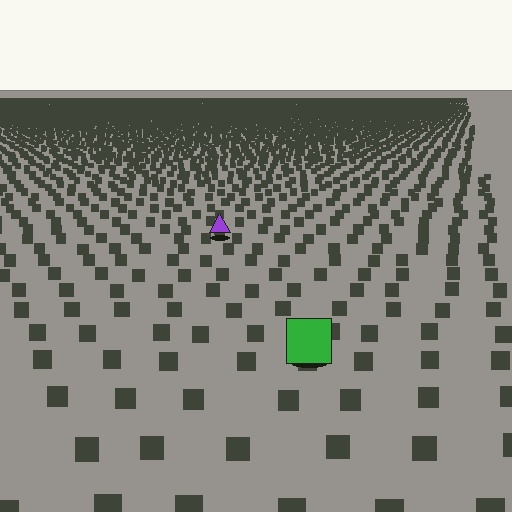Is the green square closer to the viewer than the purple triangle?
Yes. The green square is closer — you can tell from the texture gradient: the ground texture is coarser near it.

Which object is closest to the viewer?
The green square is closest. The texture marks near it are larger and more spread out.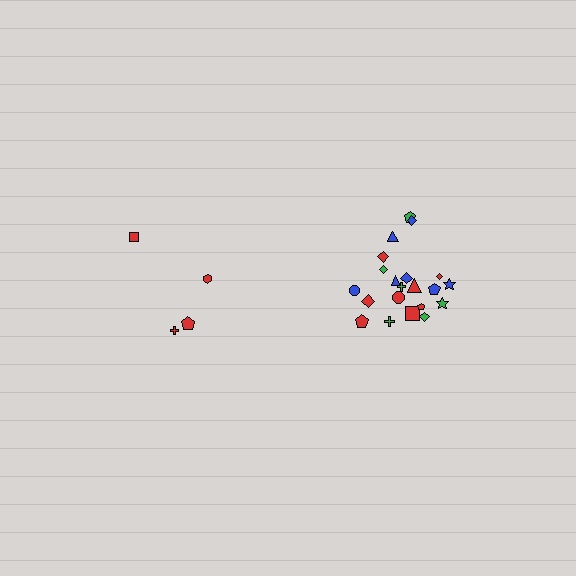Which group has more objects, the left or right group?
The right group.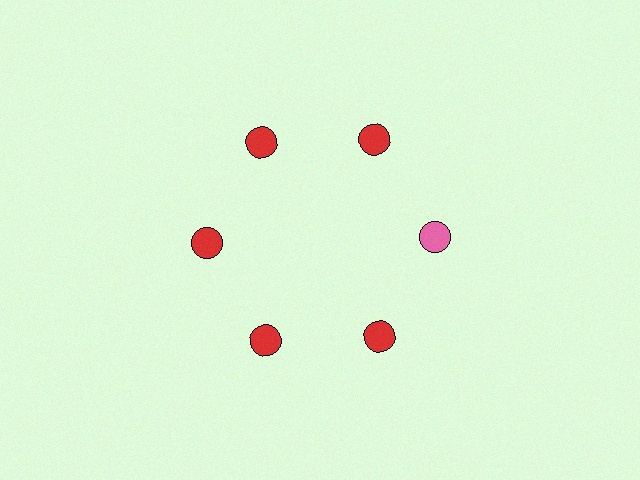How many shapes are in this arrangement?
There are 6 shapes arranged in a ring pattern.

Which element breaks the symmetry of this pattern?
The pink circle at roughly the 3 o'clock position breaks the symmetry. All other shapes are red circles.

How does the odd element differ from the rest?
It has a different color: pink instead of red.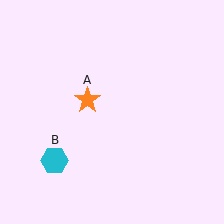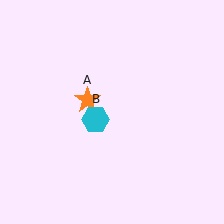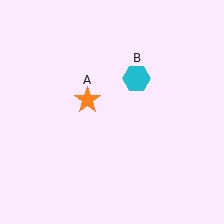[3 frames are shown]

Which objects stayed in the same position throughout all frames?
Orange star (object A) remained stationary.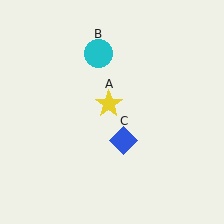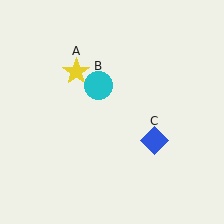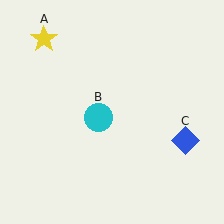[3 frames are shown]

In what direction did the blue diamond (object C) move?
The blue diamond (object C) moved right.